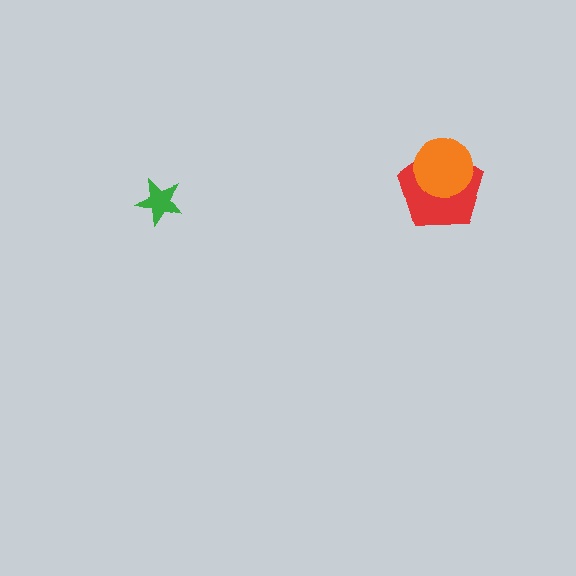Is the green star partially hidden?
No, no other shape covers it.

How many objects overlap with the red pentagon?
1 object overlaps with the red pentagon.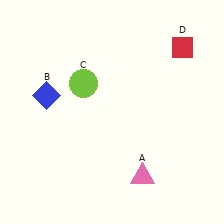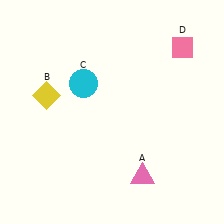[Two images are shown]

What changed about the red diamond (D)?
In Image 1, D is red. In Image 2, it changed to pink.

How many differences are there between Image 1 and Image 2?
There are 3 differences between the two images.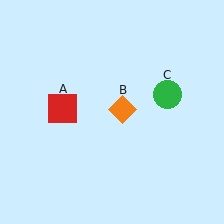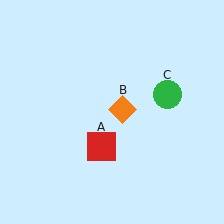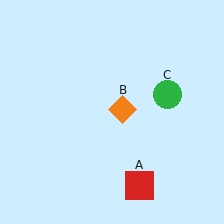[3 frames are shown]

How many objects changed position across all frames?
1 object changed position: red square (object A).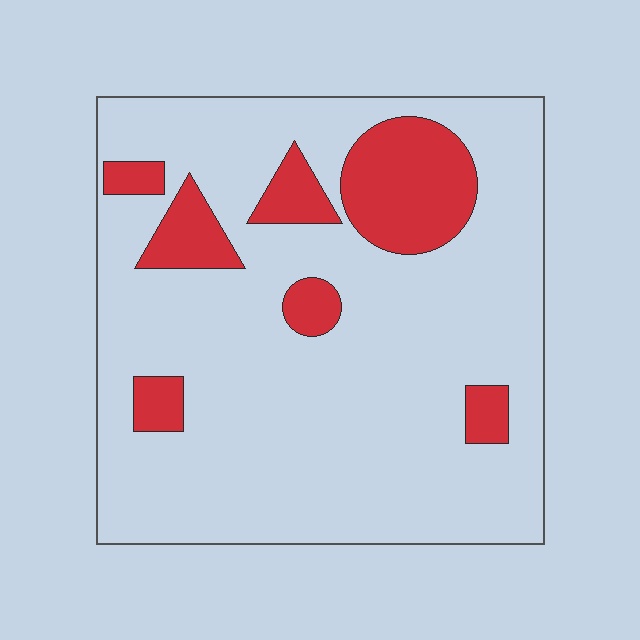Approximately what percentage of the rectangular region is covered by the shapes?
Approximately 15%.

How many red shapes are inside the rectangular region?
7.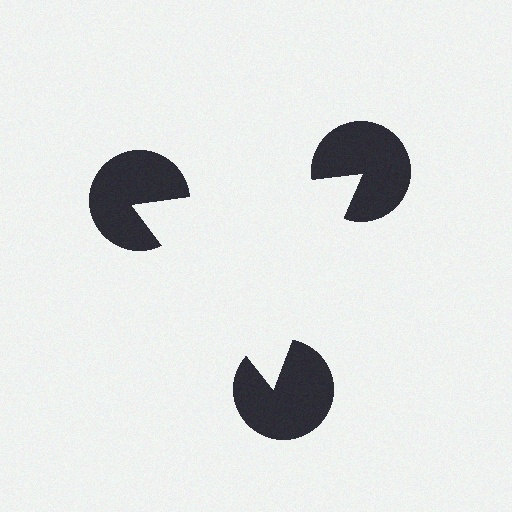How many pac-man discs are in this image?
There are 3 — one at each vertex of the illusory triangle.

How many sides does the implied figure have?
3 sides.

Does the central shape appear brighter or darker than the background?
It typically appears slightly brighter than the background, even though no actual brightness change is drawn.